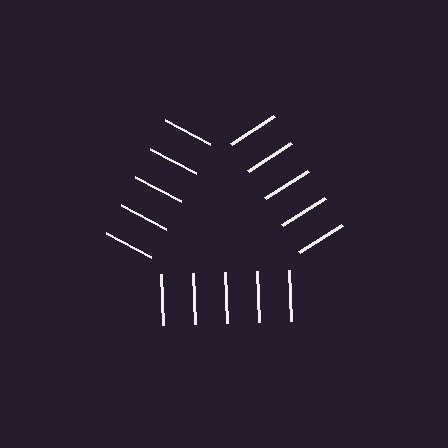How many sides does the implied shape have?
3 sides — the line-ends trace a triangle.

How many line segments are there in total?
15 — 5 along each of the 3 edges.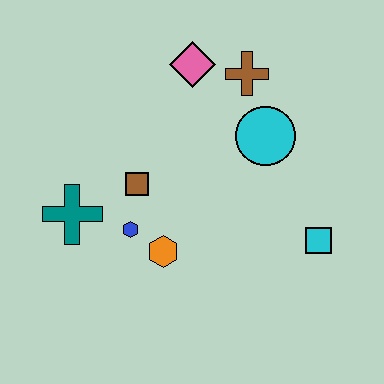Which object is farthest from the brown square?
The cyan square is farthest from the brown square.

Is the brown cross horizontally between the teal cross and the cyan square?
Yes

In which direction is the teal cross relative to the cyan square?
The teal cross is to the left of the cyan square.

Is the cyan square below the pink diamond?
Yes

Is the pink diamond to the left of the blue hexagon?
No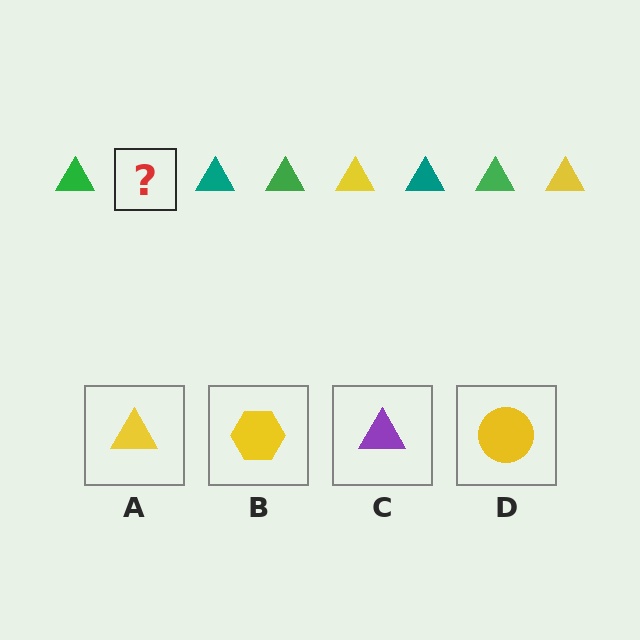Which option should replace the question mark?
Option A.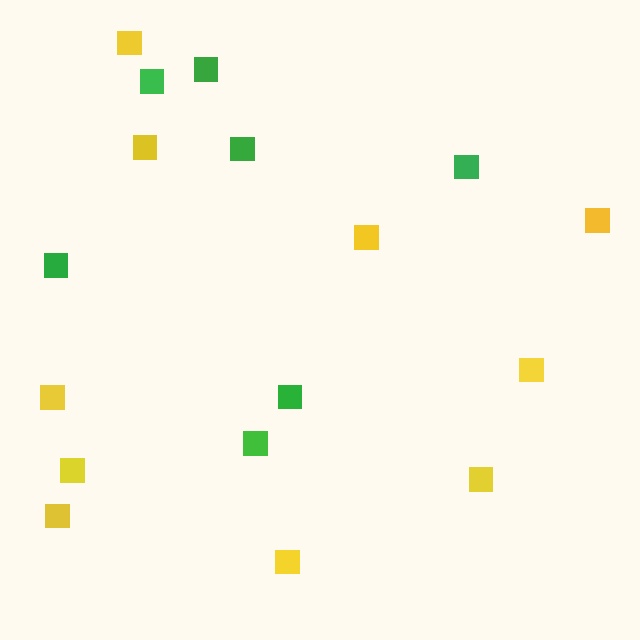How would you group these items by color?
There are 2 groups: one group of green squares (7) and one group of yellow squares (10).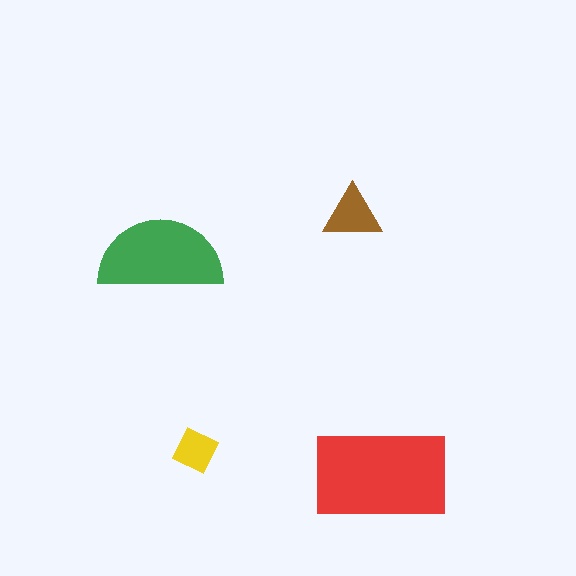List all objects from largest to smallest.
The red rectangle, the green semicircle, the brown triangle, the yellow diamond.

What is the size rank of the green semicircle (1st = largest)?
2nd.